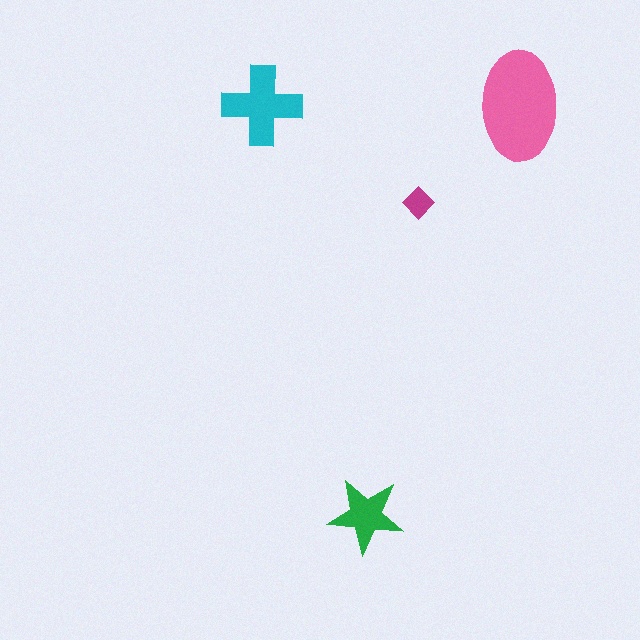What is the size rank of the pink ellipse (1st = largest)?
1st.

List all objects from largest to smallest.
The pink ellipse, the cyan cross, the green star, the magenta diamond.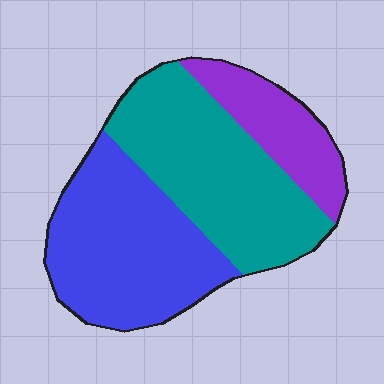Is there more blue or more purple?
Blue.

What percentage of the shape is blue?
Blue covers about 40% of the shape.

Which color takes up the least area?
Purple, at roughly 20%.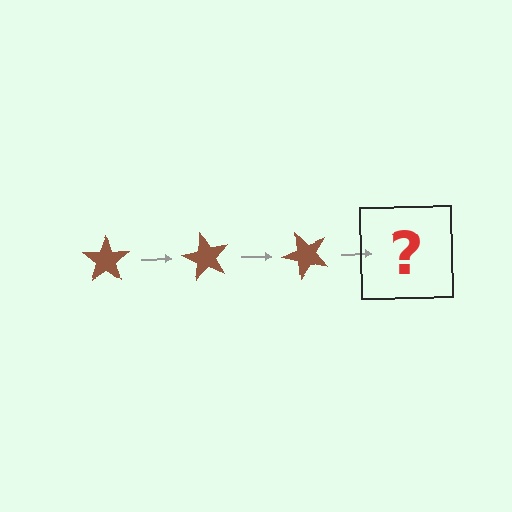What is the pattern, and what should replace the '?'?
The pattern is that the star rotates 60 degrees each step. The '?' should be a brown star rotated 180 degrees.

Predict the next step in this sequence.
The next step is a brown star rotated 180 degrees.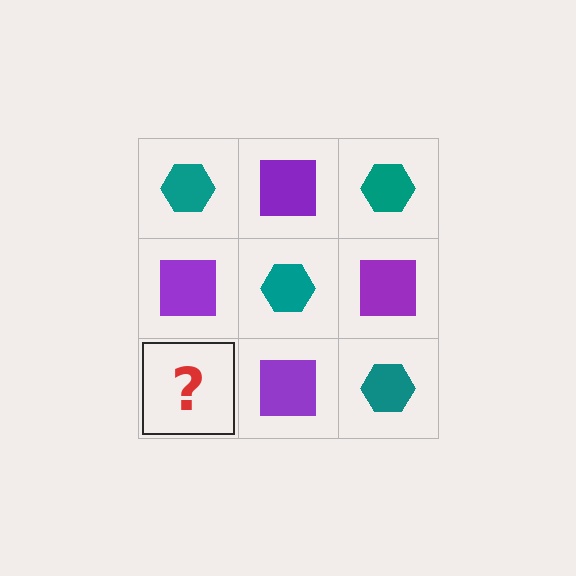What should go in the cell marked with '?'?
The missing cell should contain a teal hexagon.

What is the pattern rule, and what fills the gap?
The rule is that it alternates teal hexagon and purple square in a checkerboard pattern. The gap should be filled with a teal hexagon.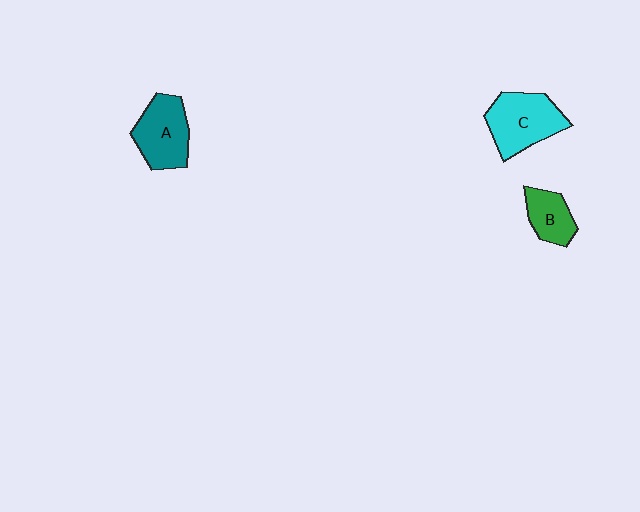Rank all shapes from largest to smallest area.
From largest to smallest: C (cyan), A (teal), B (green).